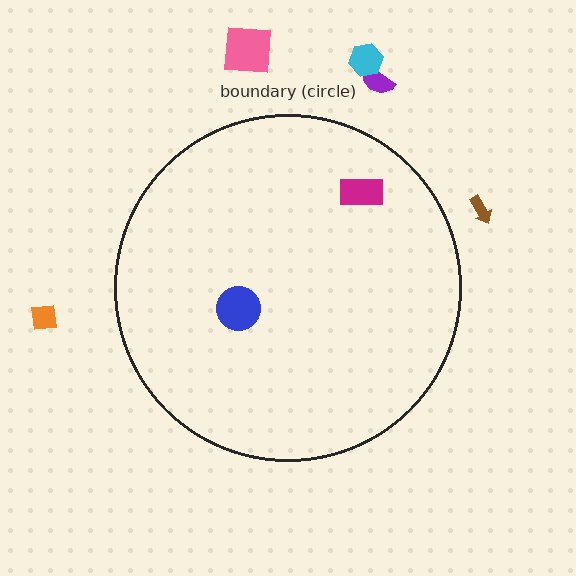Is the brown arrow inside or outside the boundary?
Outside.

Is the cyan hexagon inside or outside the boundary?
Outside.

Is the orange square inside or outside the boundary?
Outside.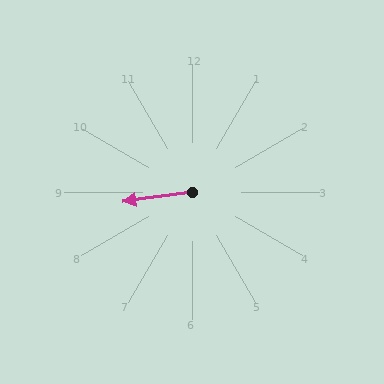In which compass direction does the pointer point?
West.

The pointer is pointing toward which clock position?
Roughly 9 o'clock.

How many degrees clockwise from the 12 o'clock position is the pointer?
Approximately 262 degrees.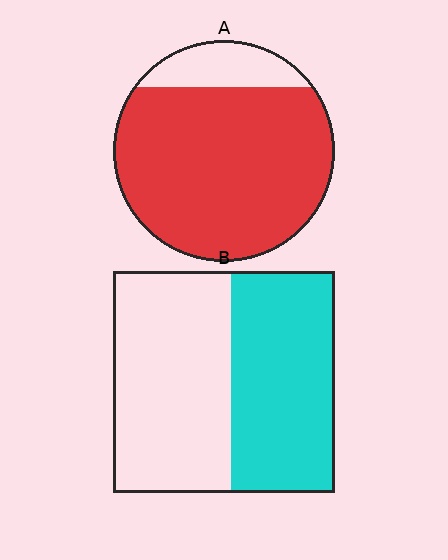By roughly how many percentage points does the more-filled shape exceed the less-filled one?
By roughly 40 percentage points (A over B).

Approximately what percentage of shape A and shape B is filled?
A is approximately 85% and B is approximately 45%.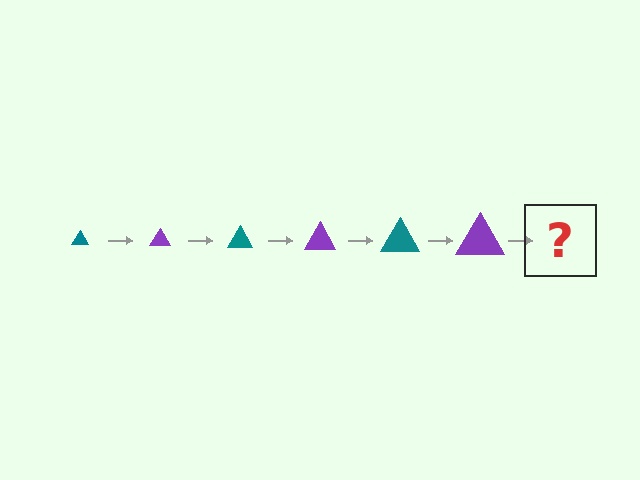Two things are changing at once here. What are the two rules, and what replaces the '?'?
The two rules are that the triangle grows larger each step and the color cycles through teal and purple. The '?' should be a teal triangle, larger than the previous one.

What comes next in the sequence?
The next element should be a teal triangle, larger than the previous one.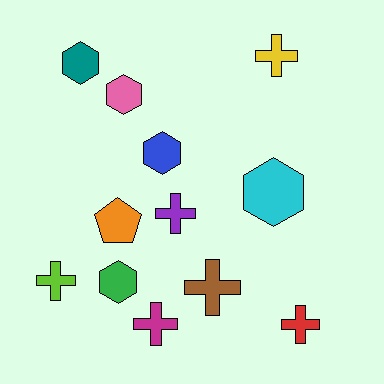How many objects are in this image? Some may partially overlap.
There are 12 objects.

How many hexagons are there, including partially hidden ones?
There are 5 hexagons.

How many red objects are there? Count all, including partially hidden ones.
There is 1 red object.